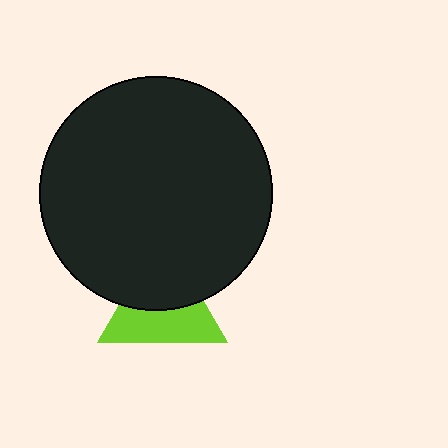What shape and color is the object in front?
The object in front is a black circle.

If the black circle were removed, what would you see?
You would see the complete lime triangle.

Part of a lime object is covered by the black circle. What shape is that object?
It is a triangle.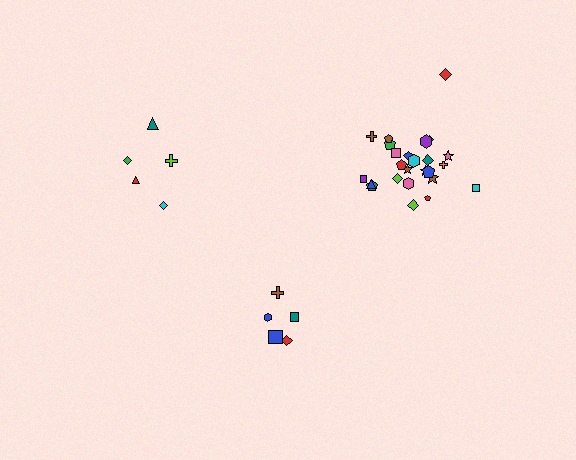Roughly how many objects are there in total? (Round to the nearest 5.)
Roughly 35 objects in total.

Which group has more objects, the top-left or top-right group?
The top-right group.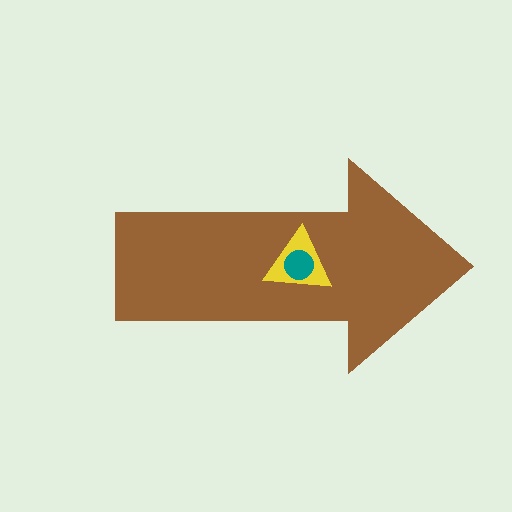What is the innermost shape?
The teal circle.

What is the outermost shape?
The brown arrow.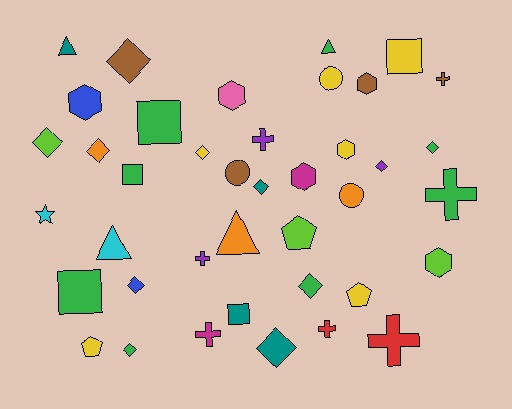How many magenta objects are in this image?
There are 2 magenta objects.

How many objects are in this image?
There are 40 objects.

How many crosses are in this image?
There are 7 crosses.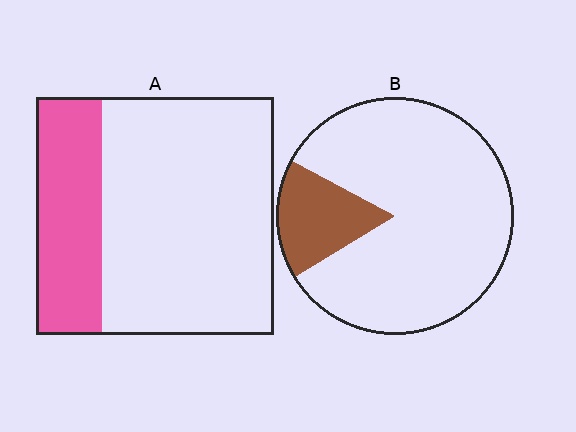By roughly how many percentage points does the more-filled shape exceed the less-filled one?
By roughly 10 percentage points (A over B).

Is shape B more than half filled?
No.